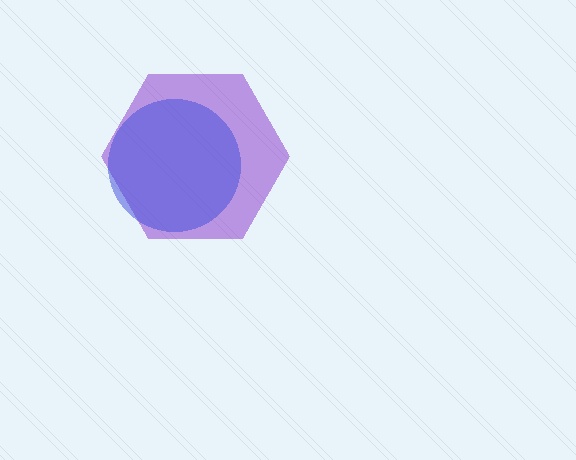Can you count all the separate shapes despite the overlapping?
Yes, there are 2 separate shapes.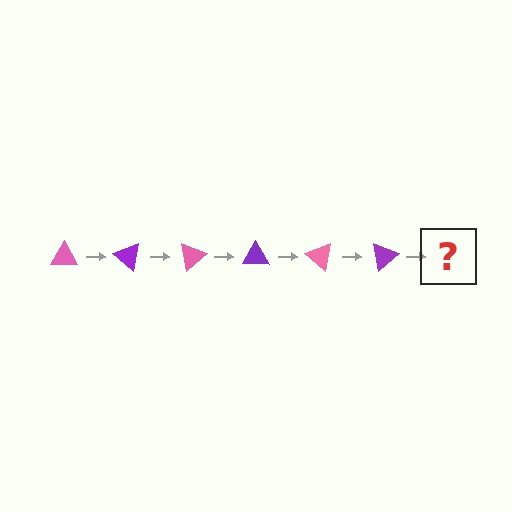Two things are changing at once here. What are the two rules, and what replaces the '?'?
The two rules are that it rotates 40 degrees each step and the color cycles through pink and purple. The '?' should be a pink triangle, rotated 240 degrees from the start.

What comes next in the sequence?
The next element should be a pink triangle, rotated 240 degrees from the start.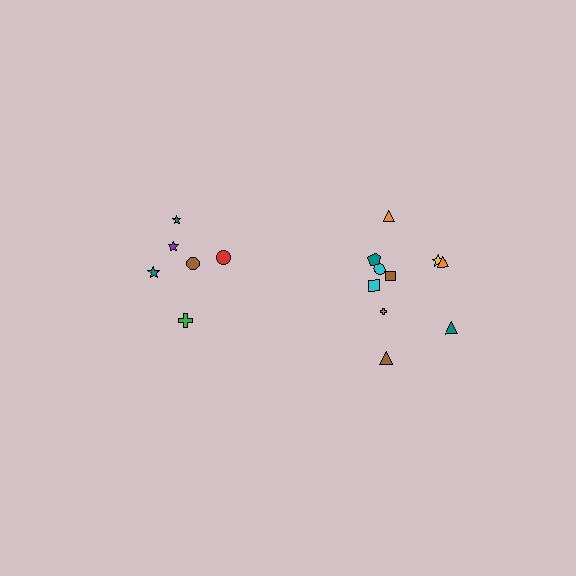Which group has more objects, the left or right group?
The right group.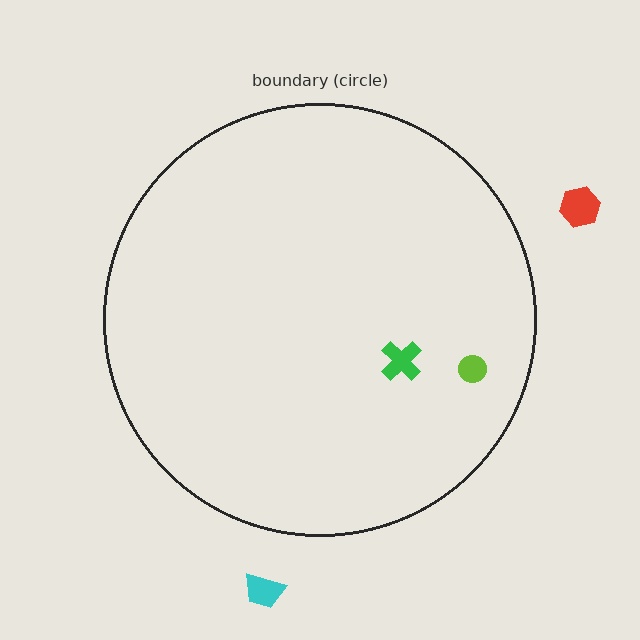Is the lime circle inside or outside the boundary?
Inside.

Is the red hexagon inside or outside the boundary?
Outside.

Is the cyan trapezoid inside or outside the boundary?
Outside.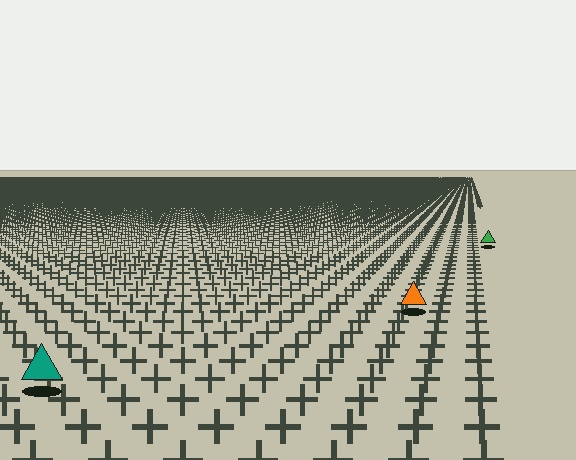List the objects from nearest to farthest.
From nearest to farthest: the teal triangle, the orange triangle, the green triangle.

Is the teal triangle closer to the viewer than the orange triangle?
Yes. The teal triangle is closer — you can tell from the texture gradient: the ground texture is coarser near it.